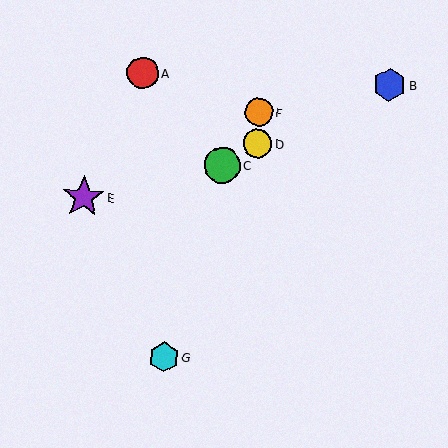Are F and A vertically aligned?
No, F is at x≈259 and A is at x≈143.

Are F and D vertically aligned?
Yes, both are at x≈259.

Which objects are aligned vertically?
Objects D, F are aligned vertically.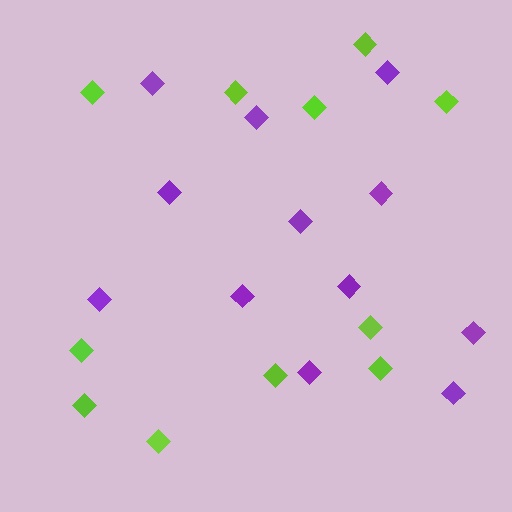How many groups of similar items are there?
There are 2 groups: one group of purple diamonds (12) and one group of lime diamonds (11).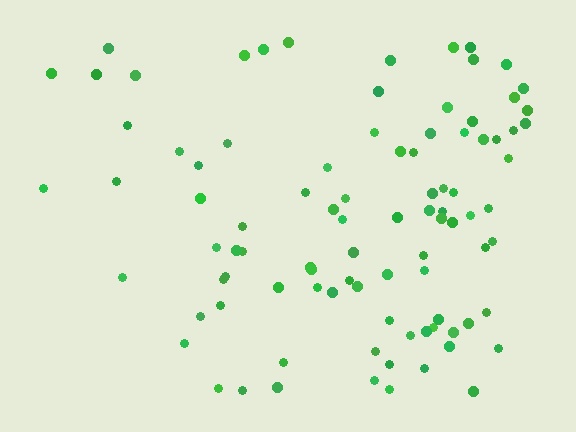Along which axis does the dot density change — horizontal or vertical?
Horizontal.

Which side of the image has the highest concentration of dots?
The right.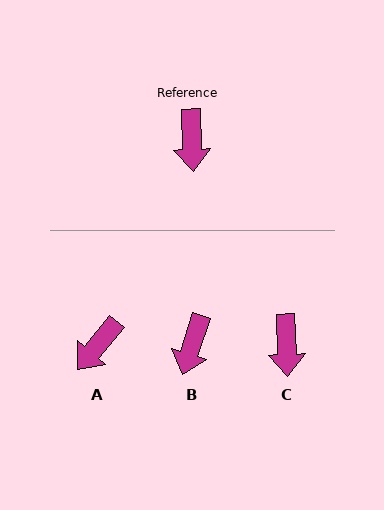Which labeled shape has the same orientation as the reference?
C.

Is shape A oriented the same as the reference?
No, it is off by about 41 degrees.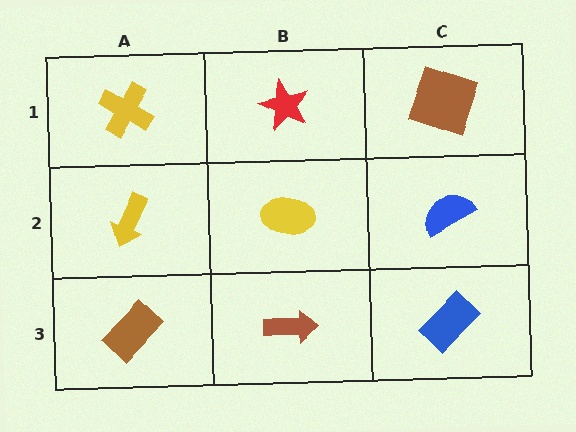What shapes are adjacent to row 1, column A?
A yellow arrow (row 2, column A), a red star (row 1, column B).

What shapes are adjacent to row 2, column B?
A red star (row 1, column B), a brown arrow (row 3, column B), a yellow arrow (row 2, column A), a blue semicircle (row 2, column C).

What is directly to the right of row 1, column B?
A brown square.